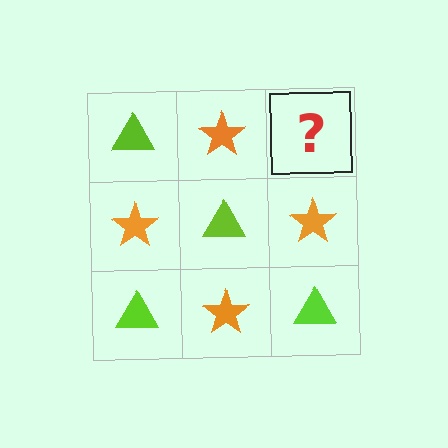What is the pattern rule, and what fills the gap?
The rule is that it alternates lime triangle and orange star in a checkerboard pattern. The gap should be filled with a lime triangle.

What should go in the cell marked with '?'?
The missing cell should contain a lime triangle.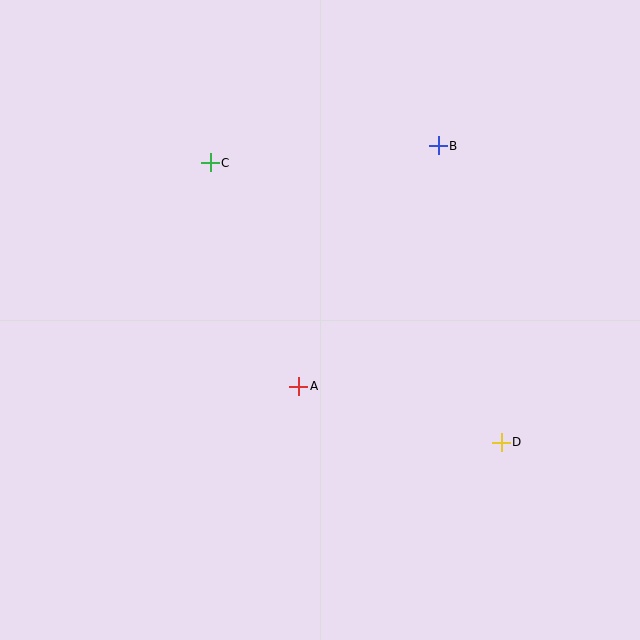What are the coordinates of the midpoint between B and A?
The midpoint between B and A is at (369, 266).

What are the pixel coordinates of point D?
Point D is at (501, 442).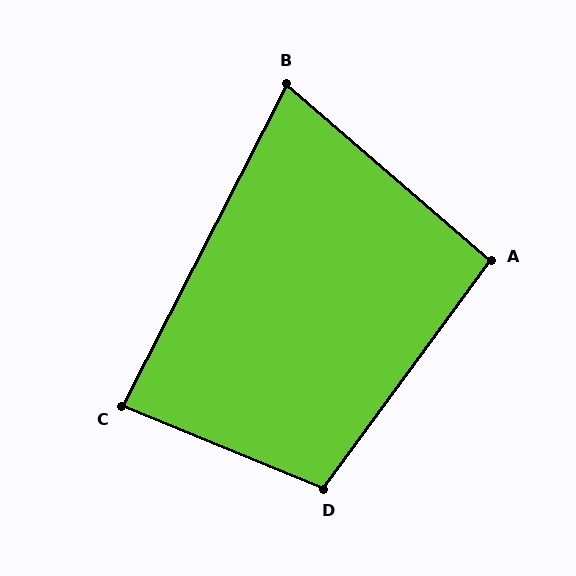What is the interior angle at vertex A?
Approximately 95 degrees (approximately right).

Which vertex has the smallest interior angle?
B, at approximately 76 degrees.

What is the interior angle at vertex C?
Approximately 85 degrees (approximately right).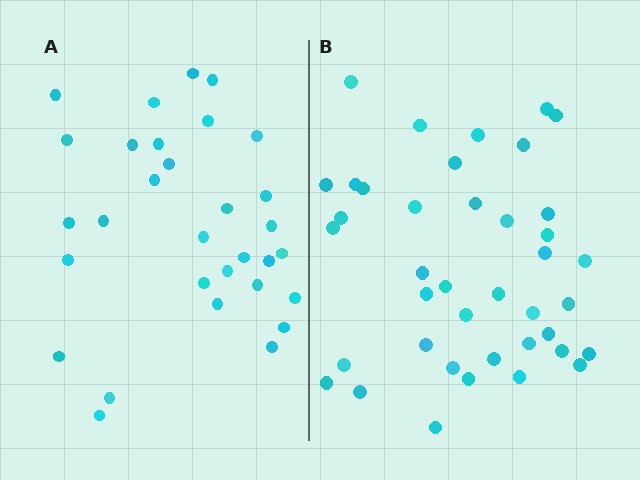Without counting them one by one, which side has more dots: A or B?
Region B (the right region) has more dots.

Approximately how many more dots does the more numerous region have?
Region B has roughly 8 or so more dots than region A.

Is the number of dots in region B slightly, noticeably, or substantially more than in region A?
Region B has noticeably more, but not dramatically so. The ratio is roughly 1.3 to 1.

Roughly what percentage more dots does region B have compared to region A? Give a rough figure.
About 30% more.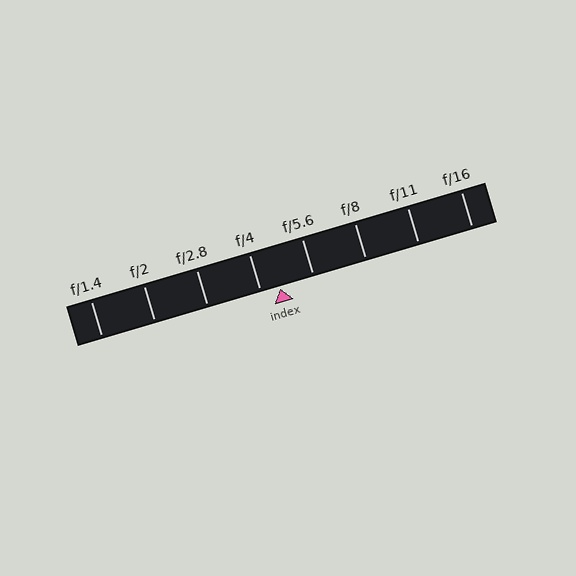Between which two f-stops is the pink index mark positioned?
The index mark is between f/4 and f/5.6.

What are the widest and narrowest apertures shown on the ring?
The widest aperture shown is f/1.4 and the narrowest is f/16.